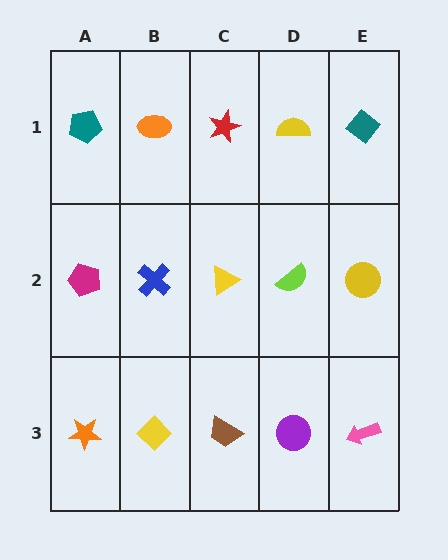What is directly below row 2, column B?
A yellow diamond.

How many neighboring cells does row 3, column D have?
3.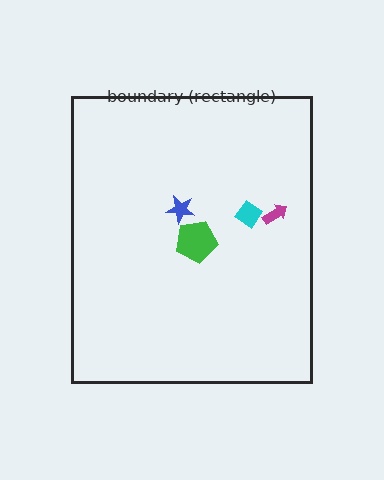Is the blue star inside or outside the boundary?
Inside.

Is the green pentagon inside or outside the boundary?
Inside.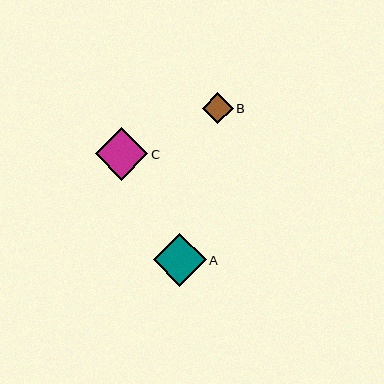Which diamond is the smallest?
Diamond B is the smallest with a size of approximately 31 pixels.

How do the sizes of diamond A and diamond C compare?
Diamond A and diamond C are approximately the same size.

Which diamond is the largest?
Diamond A is the largest with a size of approximately 53 pixels.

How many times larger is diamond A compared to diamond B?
Diamond A is approximately 1.7 times the size of diamond B.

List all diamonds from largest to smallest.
From largest to smallest: A, C, B.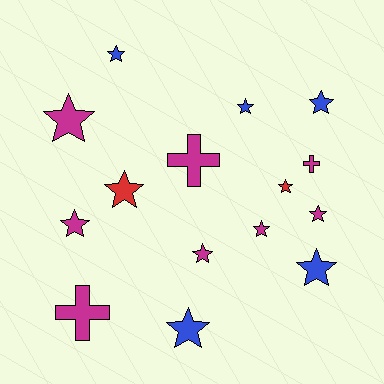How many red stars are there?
There are 2 red stars.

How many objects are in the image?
There are 15 objects.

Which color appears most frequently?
Magenta, with 8 objects.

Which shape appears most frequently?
Star, with 12 objects.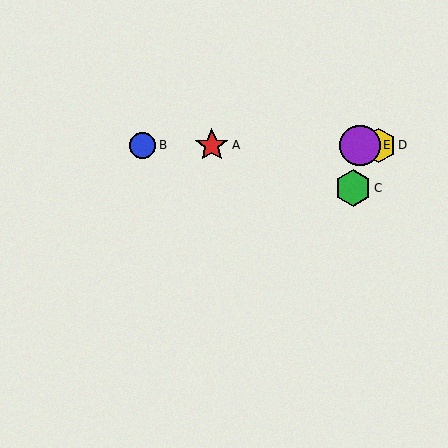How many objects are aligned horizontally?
4 objects (A, B, D, E) are aligned horizontally.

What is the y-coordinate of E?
Object E is at y≈145.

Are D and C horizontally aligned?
No, D is at y≈145 and C is at y≈188.